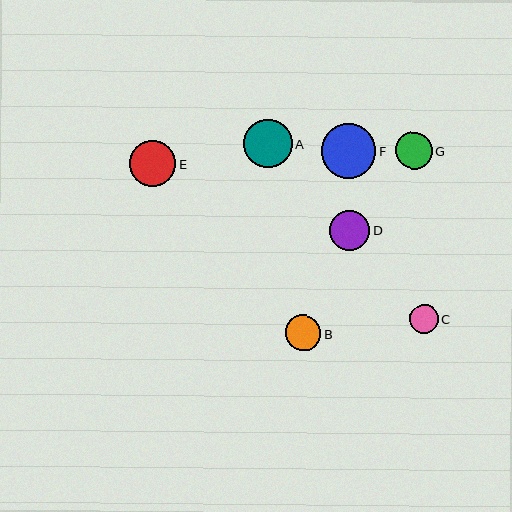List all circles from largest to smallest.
From largest to smallest: F, A, E, D, G, B, C.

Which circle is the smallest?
Circle C is the smallest with a size of approximately 29 pixels.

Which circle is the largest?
Circle F is the largest with a size of approximately 55 pixels.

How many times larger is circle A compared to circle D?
Circle A is approximately 1.2 times the size of circle D.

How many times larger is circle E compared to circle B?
Circle E is approximately 1.3 times the size of circle B.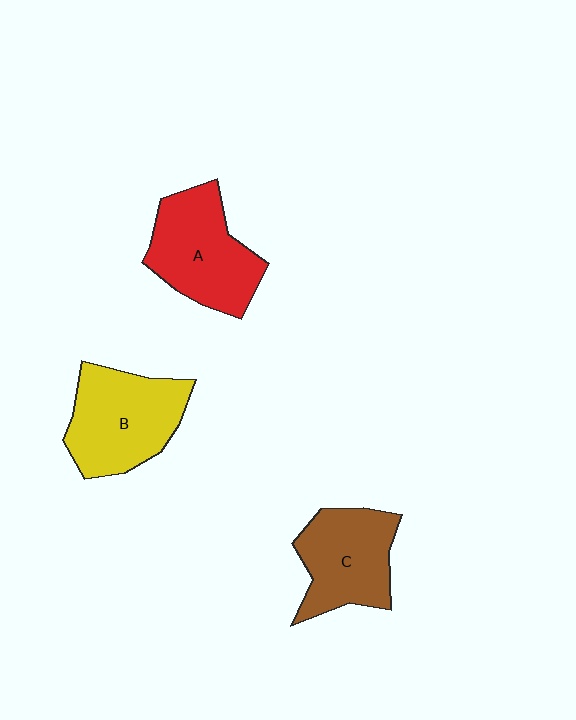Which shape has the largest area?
Shape B (yellow).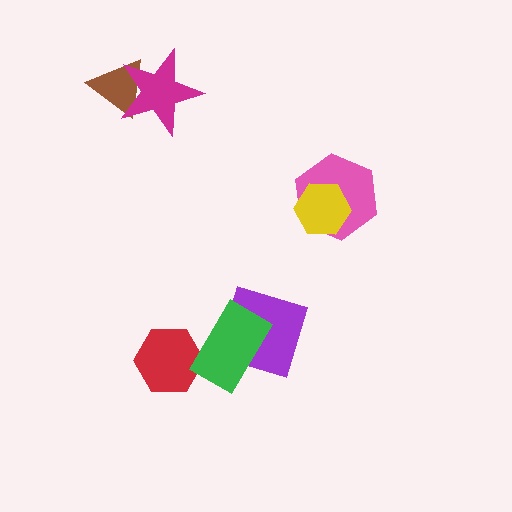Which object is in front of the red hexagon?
The green rectangle is in front of the red hexagon.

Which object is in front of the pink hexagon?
The yellow hexagon is in front of the pink hexagon.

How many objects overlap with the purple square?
1 object overlaps with the purple square.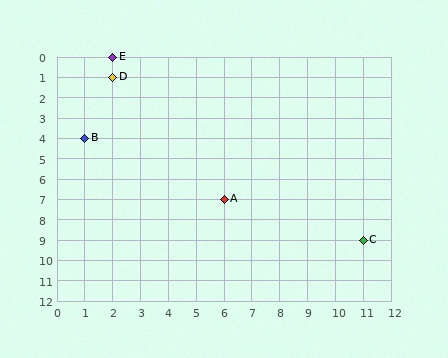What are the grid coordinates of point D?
Point D is at grid coordinates (2, 1).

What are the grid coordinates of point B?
Point B is at grid coordinates (1, 4).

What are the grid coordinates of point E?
Point E is at grid coordinates (2, 0).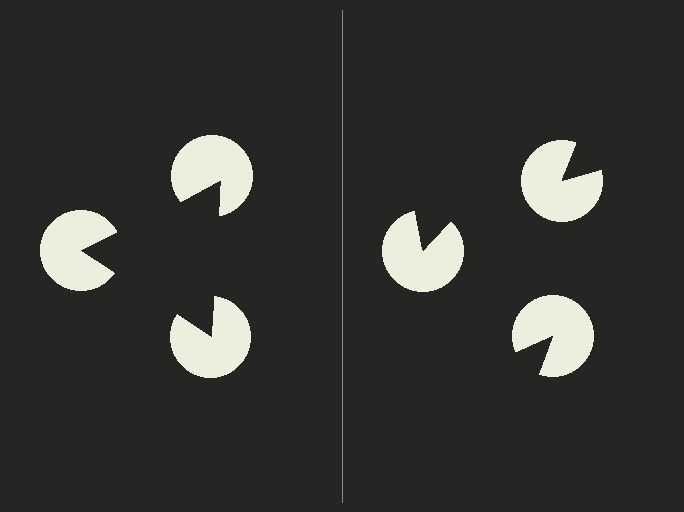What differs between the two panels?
The pac-man discs are positioned identically on both sides; only the wedge orientations differ. On the left they align to a triangle; on the right they are misaligned.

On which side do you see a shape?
An illusory triangle appears on the left side. On the right side the wedge cuts are rotated, so no coherent shape forms.